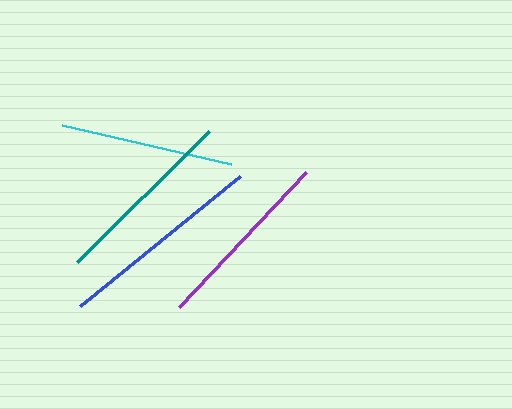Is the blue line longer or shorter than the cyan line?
The blue line is longer than the cyan line.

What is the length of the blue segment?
The blue segment is approximately 207 pixels long.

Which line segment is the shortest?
The cyan line is the shortest at approximately 173 pixels.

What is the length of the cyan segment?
The cyan segment is approximately 173 pixels long.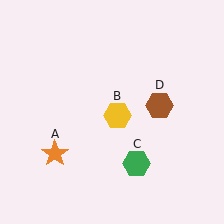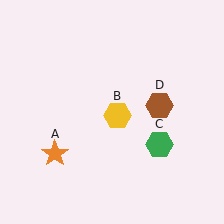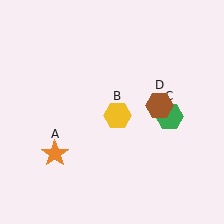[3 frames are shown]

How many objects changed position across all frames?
1 object changed position: green hexagon (object C).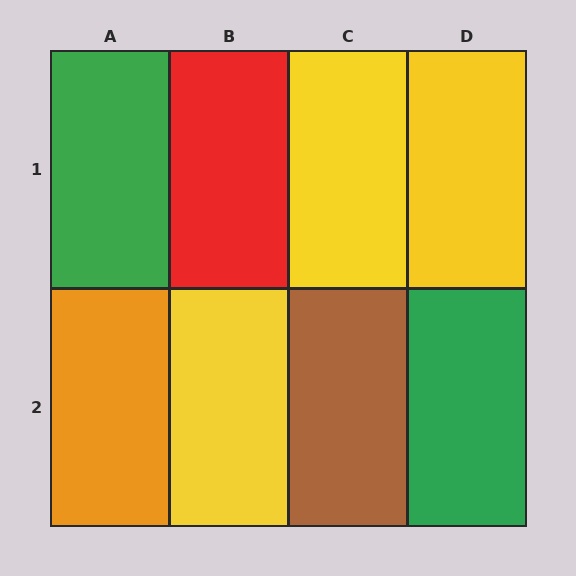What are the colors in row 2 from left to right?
Orange, yellow, brown, green.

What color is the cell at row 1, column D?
Yellow.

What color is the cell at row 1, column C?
Yellow.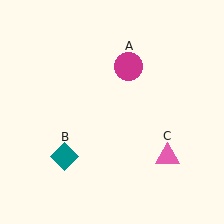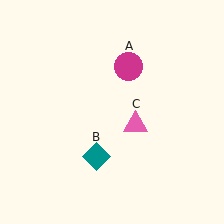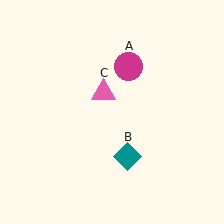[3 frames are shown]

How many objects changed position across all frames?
2 objects changed position: teal diamond (object B), pink triangle (object C).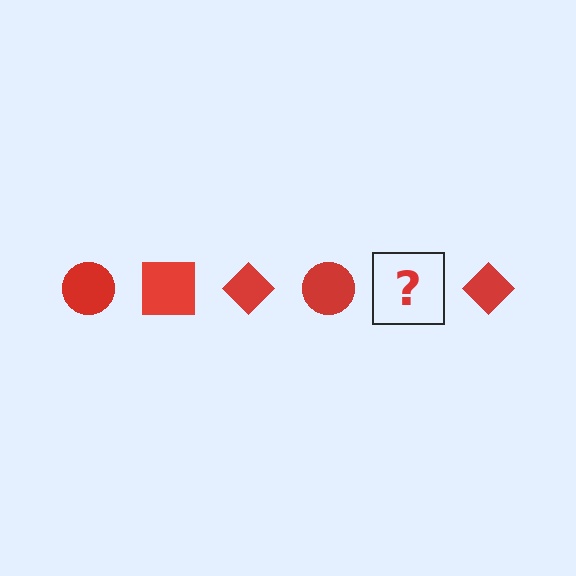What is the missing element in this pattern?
The missing element is a red square.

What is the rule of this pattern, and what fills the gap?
The rule is that the pattern cycles through circle, square, diamond shapes in red. The gap should be filled with a red square.